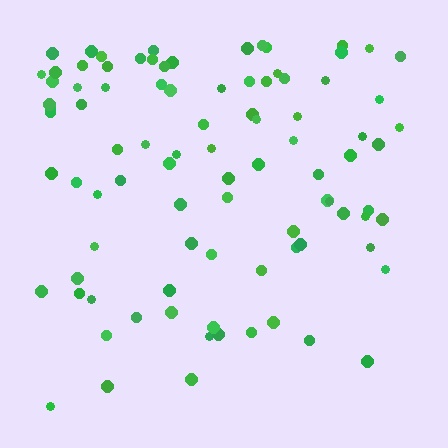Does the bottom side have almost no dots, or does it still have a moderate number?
Still a moderate number, just noticeably fewer than the top.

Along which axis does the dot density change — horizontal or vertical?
Vertical.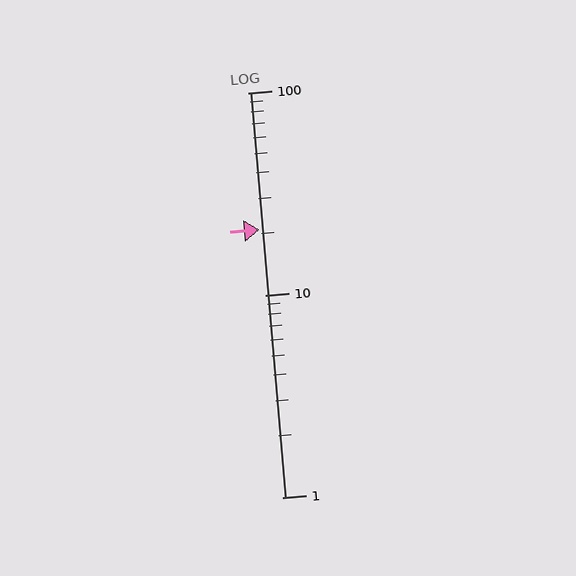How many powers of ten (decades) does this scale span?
The scale spans 2 decades, from 1 to 100.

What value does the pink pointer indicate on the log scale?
The pointer indicates approximately 21.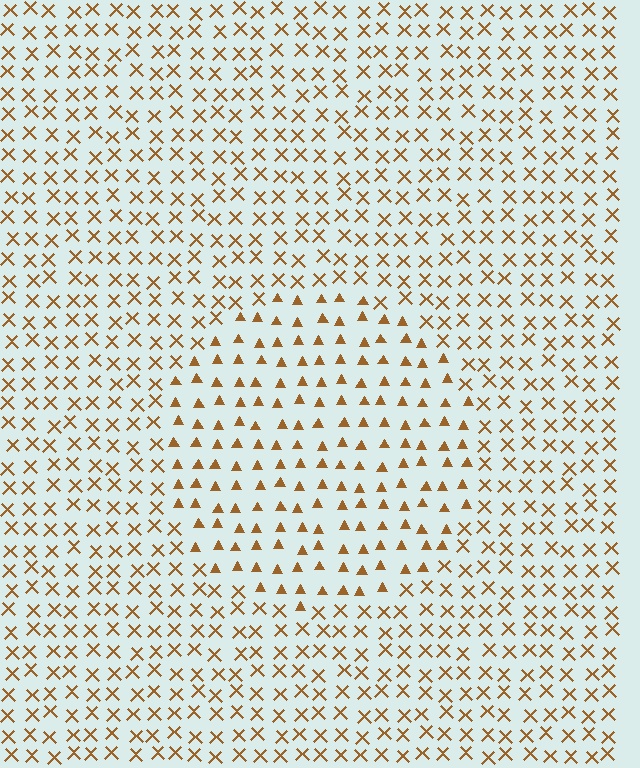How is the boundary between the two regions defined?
The boundary is defined by a change in element shape: triangles inside vs. X marks outside. All elements share the same color and spacing.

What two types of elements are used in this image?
The image uses triangles inside the circle region and X marks outside it.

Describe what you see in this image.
The image is filled with small brown elements arranged in a uniform grid. A circle-shaped region contains triangles, while the surrounding area contains X marks. The boundary is defined purely by the change in element shape.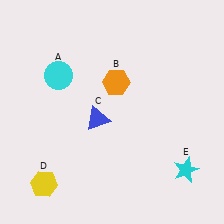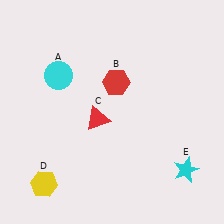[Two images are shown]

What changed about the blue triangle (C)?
In Image 1, C is blue. In Image 2, it changed to red.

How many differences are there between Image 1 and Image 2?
There are 2 differences between the two images.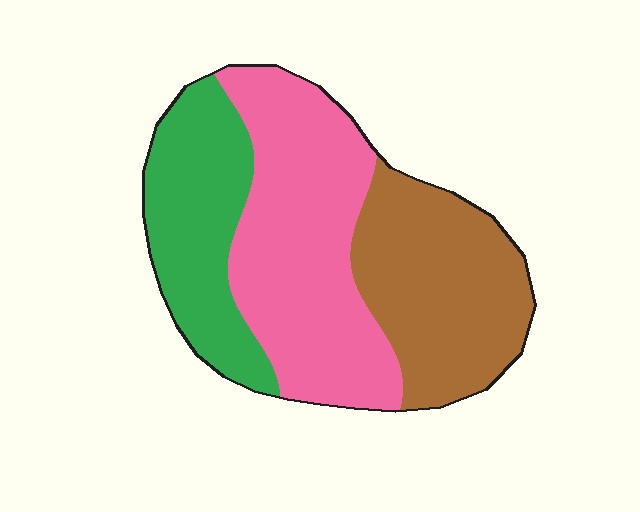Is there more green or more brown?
Brown.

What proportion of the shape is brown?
Brown covers about 30% of the shape.